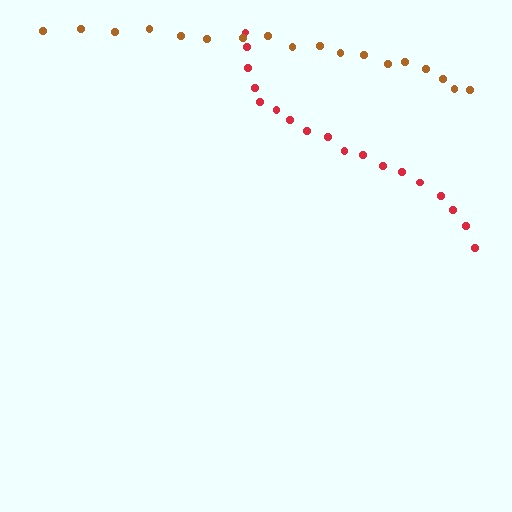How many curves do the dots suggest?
There are 2 distinct paths.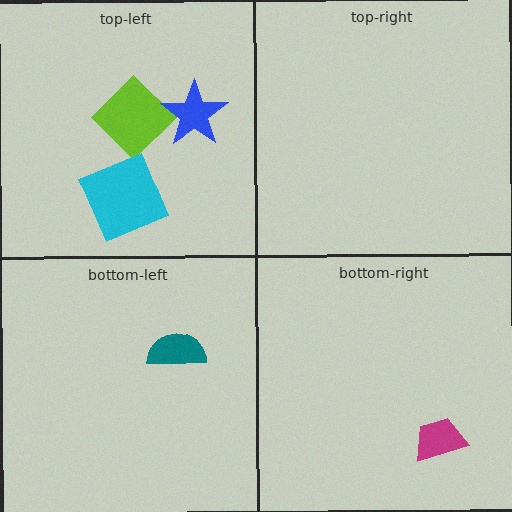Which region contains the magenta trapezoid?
The bottom-right region.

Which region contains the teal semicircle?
The bottom-left region.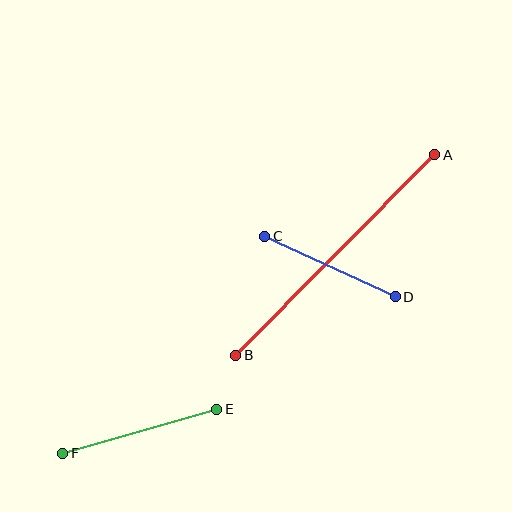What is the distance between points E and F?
The distance is approximately 160 pixels.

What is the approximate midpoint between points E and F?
The midpoint is at approximately (140, 431) pixels.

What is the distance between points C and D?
The distance is approximately 144 pixels.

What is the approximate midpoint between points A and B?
The midpoint is at approximately (335, 255) pixels.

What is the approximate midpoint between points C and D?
The midpoint is at approximately (330, 266) pixels.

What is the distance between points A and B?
The distance is approximately 283 pixels.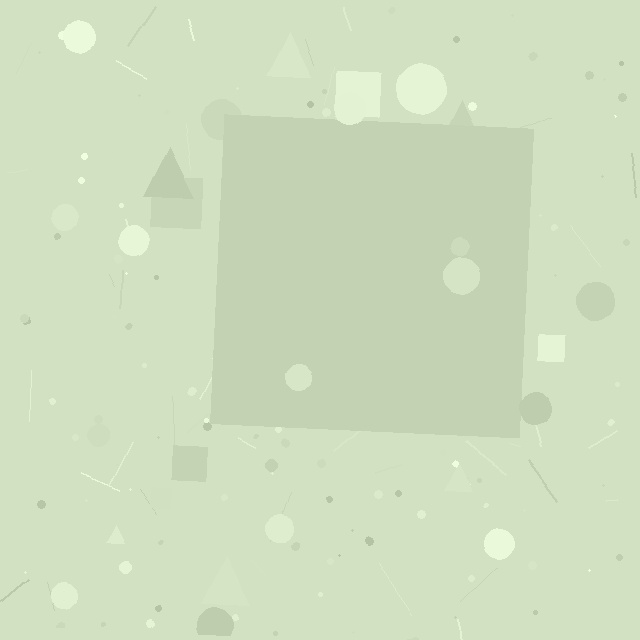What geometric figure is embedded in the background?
A square is embedded in the background.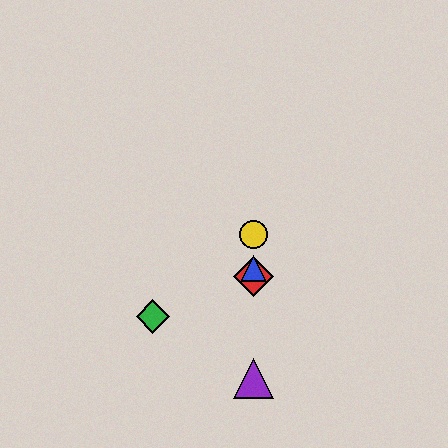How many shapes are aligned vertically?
4 shapes (the red diamond, the blue triangle, the yellow circle, the purple triangle) are aligned vertically.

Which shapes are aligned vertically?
The red diamond, the blue triangle, the yellow circle, the purple triangle are aligned vertically.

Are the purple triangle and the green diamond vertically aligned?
No, the purple triangle is at x≈253 and the green diamond is at x≈153.